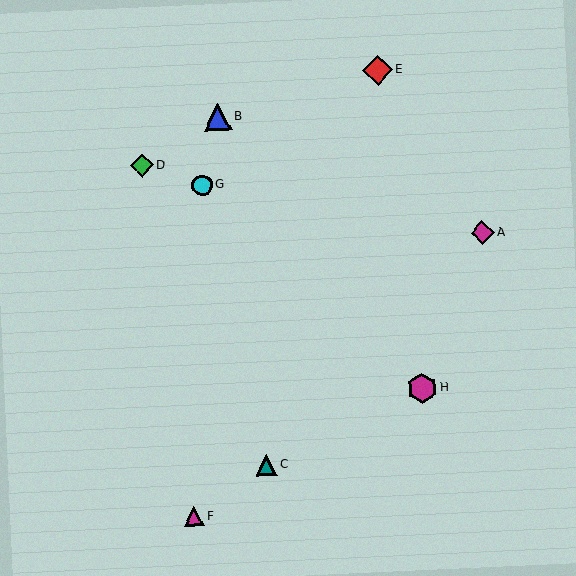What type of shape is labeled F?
Shape F is a magenta triangle.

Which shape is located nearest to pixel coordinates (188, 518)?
The magenta triangle (labeled F) at (194, 516) is nearest to that location.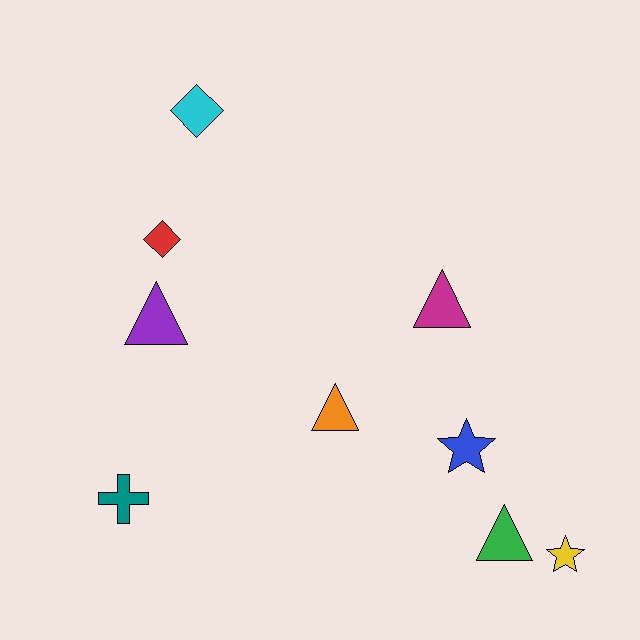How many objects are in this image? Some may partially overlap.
There are 9 objects.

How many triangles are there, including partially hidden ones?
There are 4 triangles.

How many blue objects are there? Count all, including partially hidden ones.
There is 1 blue object.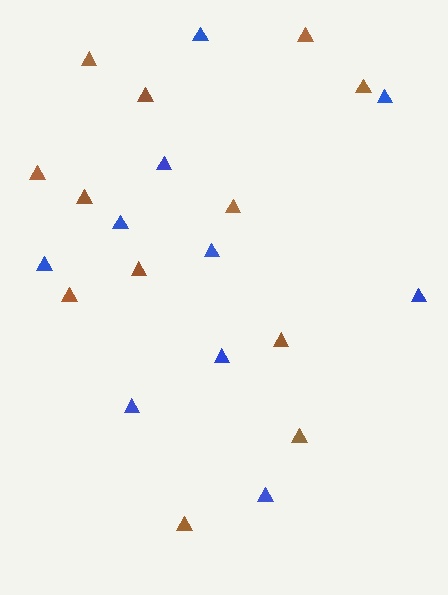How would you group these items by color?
There are 2 groups: one group of blue triangles (10) and one group of brown triangles (12).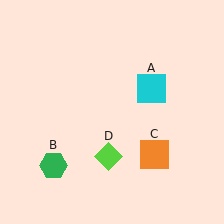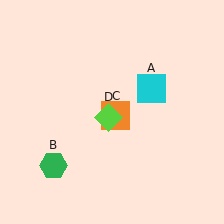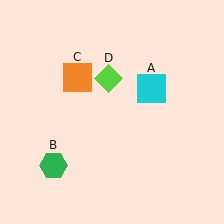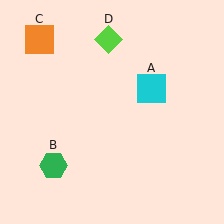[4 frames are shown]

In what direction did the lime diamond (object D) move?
The lime diamond (object D) moved up.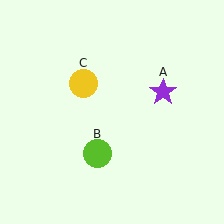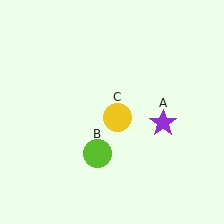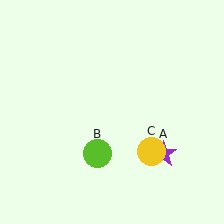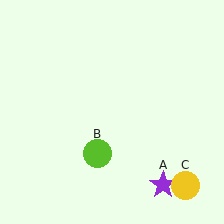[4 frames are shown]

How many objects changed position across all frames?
2 objects changed position: purple star (object A), yellow circle (object C).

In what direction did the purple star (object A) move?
The purple star (object A) moved down.